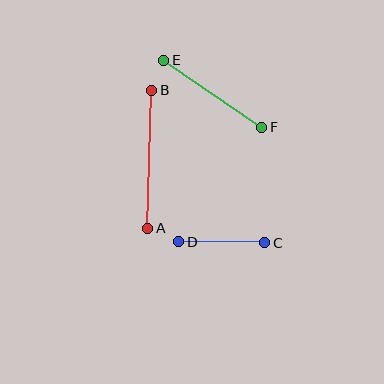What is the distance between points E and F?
The distance is approximately 119 pixels.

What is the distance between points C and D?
The distance is approximately 86 pixels.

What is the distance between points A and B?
The distance is approximately 138 pixels.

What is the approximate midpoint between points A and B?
The midpoint is at approximately (150, 159) pixels.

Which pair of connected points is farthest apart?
Points A and B are farthest apart.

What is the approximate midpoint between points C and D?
The midpoint is at approximately (222, 242) pixels.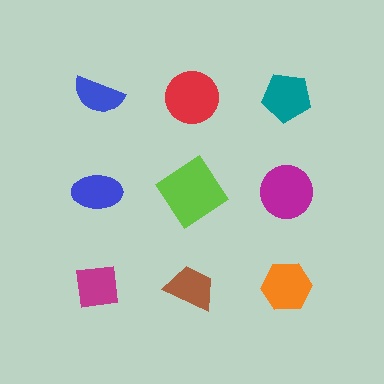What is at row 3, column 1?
A magenta square.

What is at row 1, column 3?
A teal pentagon.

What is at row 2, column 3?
A magenta circle.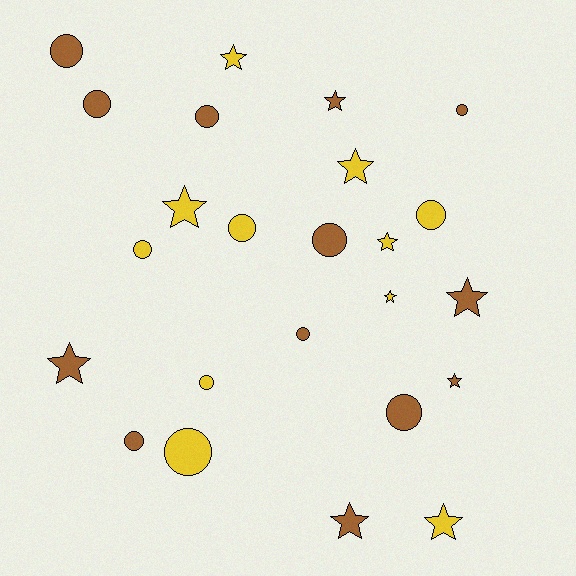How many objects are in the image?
There are 24 objects.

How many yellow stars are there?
There are 6 yellow stars.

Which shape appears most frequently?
Circle, with 13 objects.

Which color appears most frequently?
Brown, with 13 objects.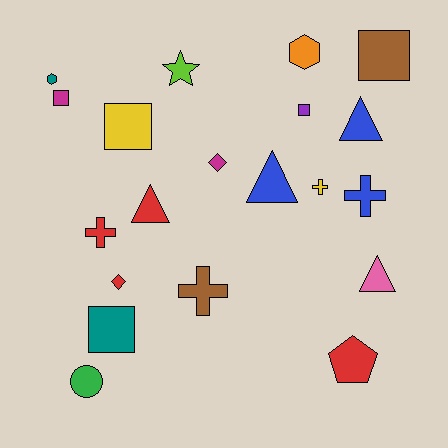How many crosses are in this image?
There are 4 crosses.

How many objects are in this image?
There are 20 objects.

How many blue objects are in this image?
There are 3 blue objects.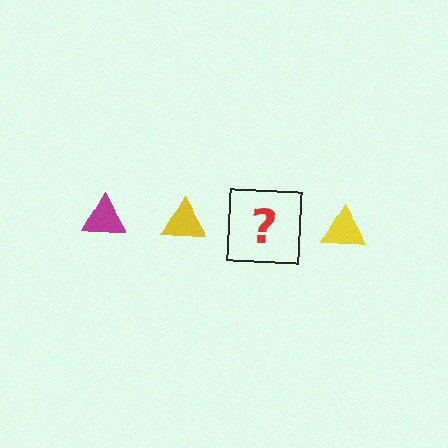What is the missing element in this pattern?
The missing element is a magenta triangle.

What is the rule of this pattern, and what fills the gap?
The rule is that the pattern cycles through magenta, yellow triangles. The gap should be filled with a magenta triangle.